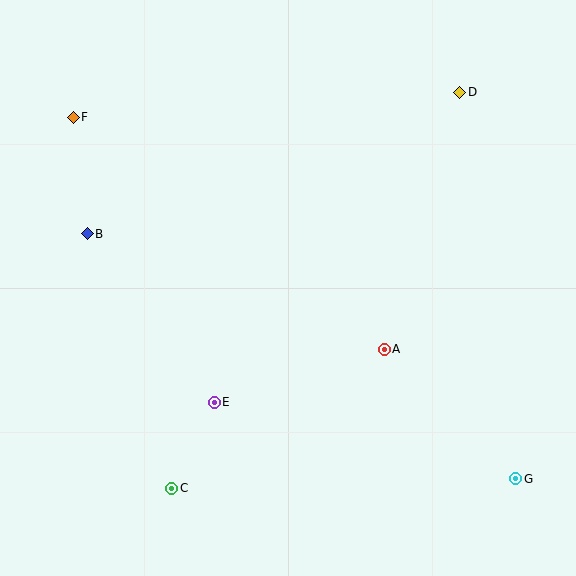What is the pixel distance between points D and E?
The distance between D and E is 396 pixels.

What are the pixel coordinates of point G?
Point G is at (516, 479).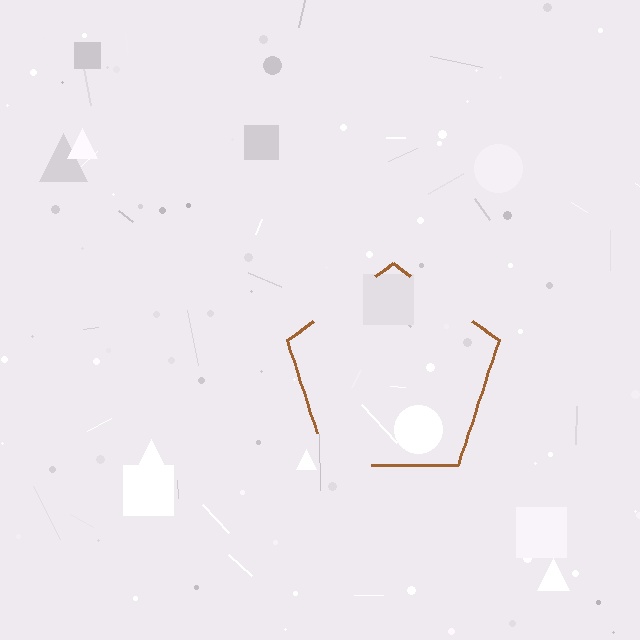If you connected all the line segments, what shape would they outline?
They would outline a pentagon.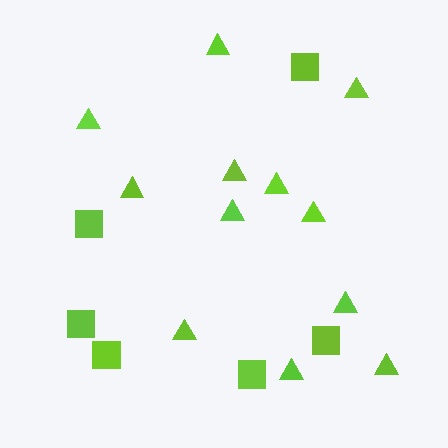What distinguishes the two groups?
There are 2 groups: one group of squares (6) and one group of triangles (12).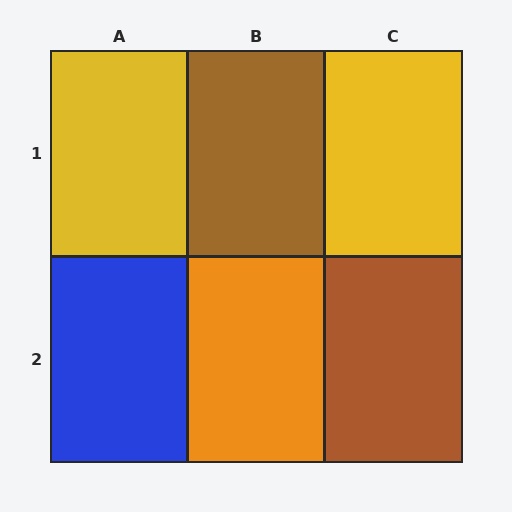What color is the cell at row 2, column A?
Blue.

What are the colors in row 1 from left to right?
Yellow, brown, yellow.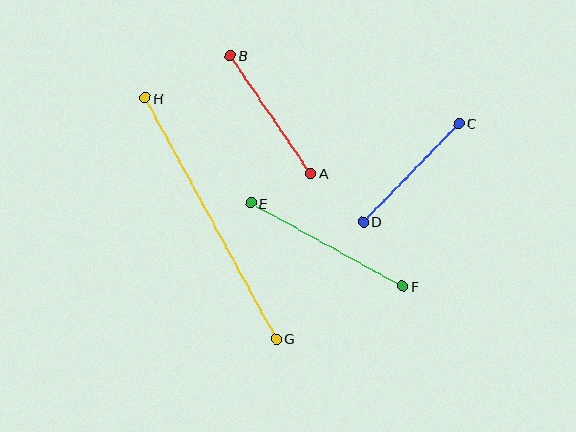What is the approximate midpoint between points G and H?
The midpoint is at approximately (211, 218) pixels.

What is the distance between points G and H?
The distance is approximately 275 pixels.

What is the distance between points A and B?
The distance is approximately 143 pixels.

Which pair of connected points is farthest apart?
Points G and H are farthest apart.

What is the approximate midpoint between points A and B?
The midpoint is at approximately (271, 114) pixels.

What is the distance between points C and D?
The distance is approximately 138 pixels.